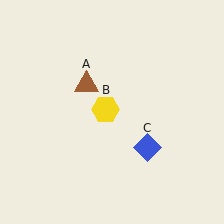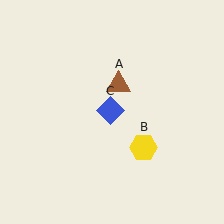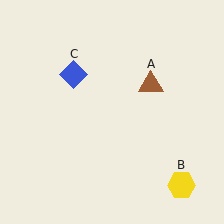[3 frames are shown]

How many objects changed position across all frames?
3 objects changed position: brown triangle (object A), yellow hexagon (object B), blue diamond (object C).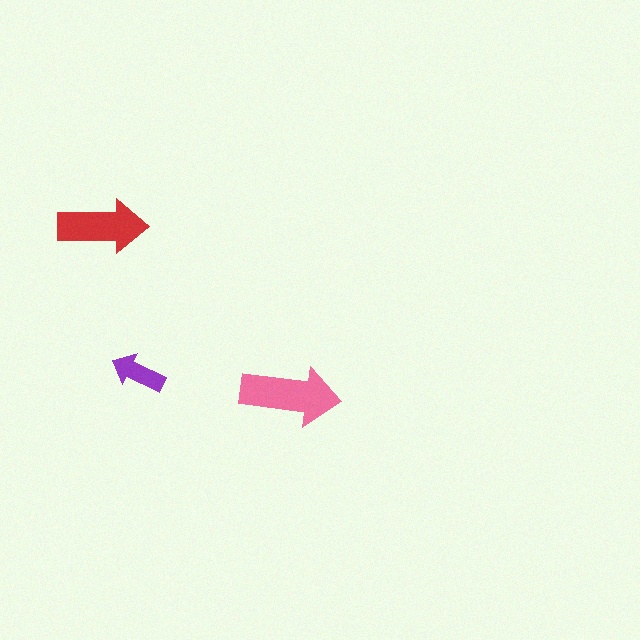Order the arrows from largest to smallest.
the pink one, the red one, the purple one.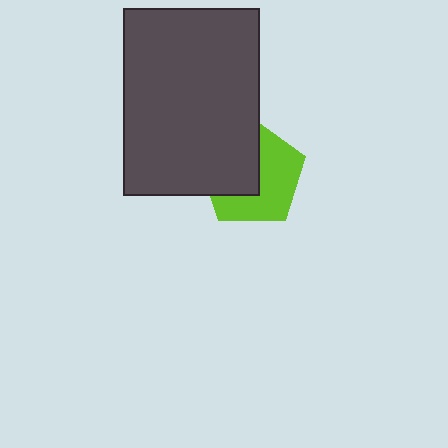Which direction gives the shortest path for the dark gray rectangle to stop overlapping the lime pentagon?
Moving left gives the shortest separation.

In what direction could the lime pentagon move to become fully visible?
The lime pentagon could move right. That would shift it out from behind the dark gray rectangle entirely.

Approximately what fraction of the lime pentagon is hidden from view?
Roughly 45% of the lime pentagon is hidden behind the dark gray rectangle.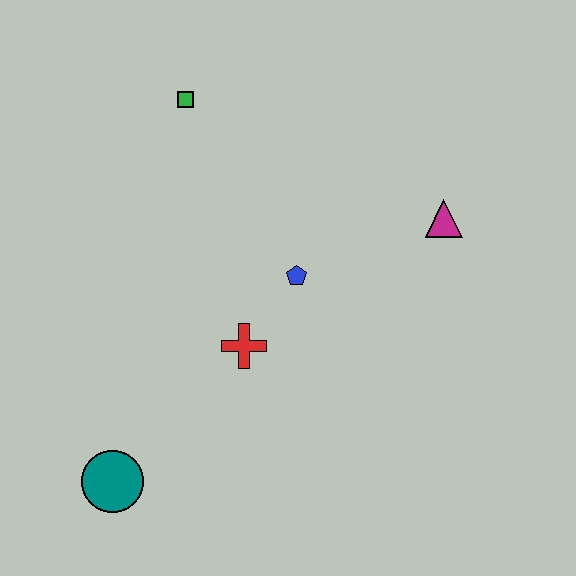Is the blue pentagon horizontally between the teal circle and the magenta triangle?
Yes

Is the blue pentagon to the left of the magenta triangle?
Yes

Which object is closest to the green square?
The blue pentagon is closest to the green square.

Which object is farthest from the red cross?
The green square is farthest from the red cross.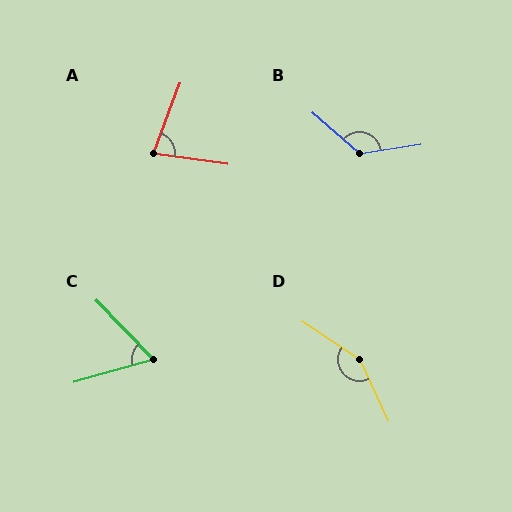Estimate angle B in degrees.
Approximately 130 degrees.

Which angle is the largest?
D, at approximately 149 degrees.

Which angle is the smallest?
C, at approximately 61 degrees.